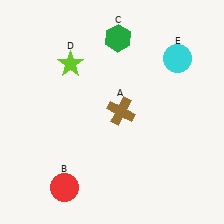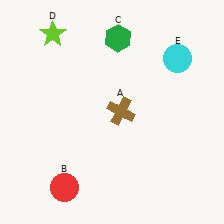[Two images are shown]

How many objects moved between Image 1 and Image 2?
1 object moved between the two images.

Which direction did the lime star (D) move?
The lime star (D) moved up.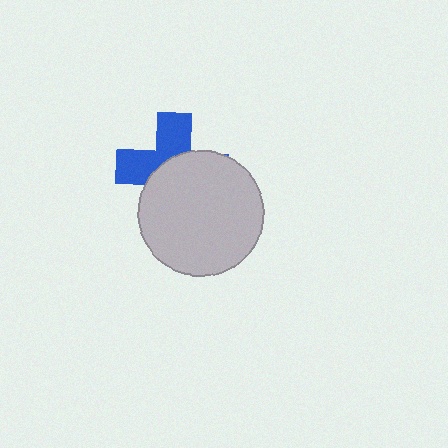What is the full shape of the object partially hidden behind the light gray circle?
The partially hidden object is a blue cross.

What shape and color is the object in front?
The object in front is a light gray circle.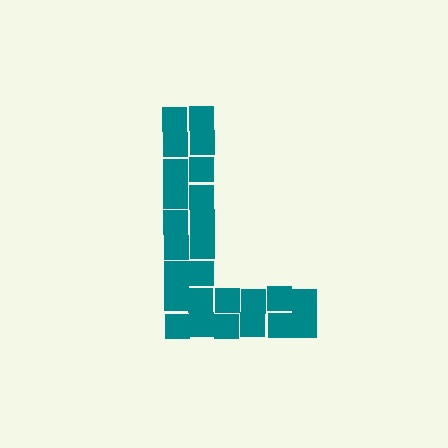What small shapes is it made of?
It is made of small squares.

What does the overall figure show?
The overall figure shows the letter L.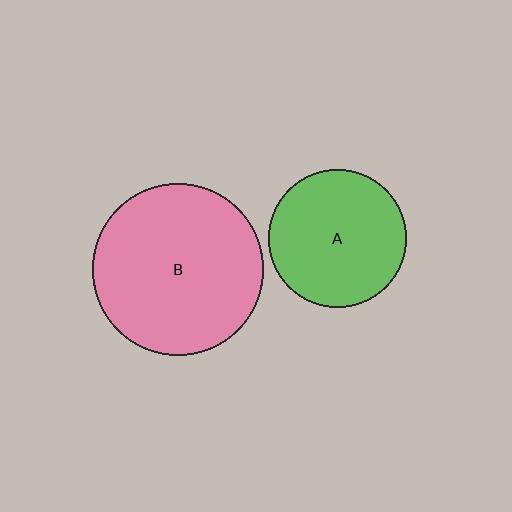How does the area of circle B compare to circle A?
Approximately 1.5 times.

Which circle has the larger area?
Circle B (pink).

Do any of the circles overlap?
No, none of the circles overlap.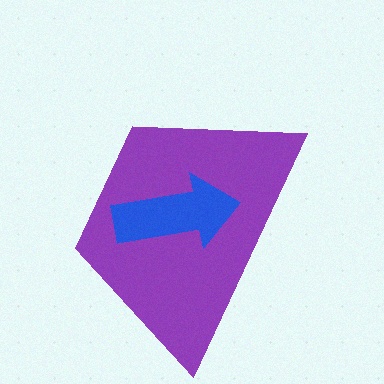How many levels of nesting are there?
2.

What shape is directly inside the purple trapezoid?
The blue arrow.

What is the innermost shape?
The blue arrow.